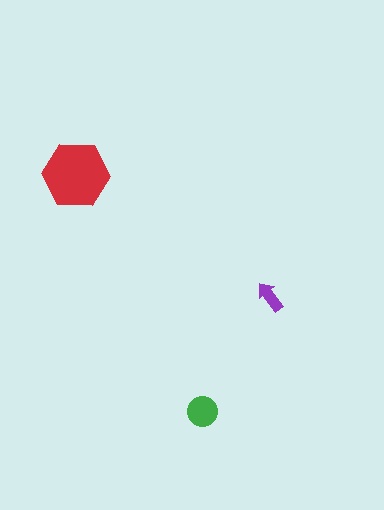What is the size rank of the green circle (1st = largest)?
2nd.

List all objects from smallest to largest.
The purple arrow, the green circle, the red hexagon.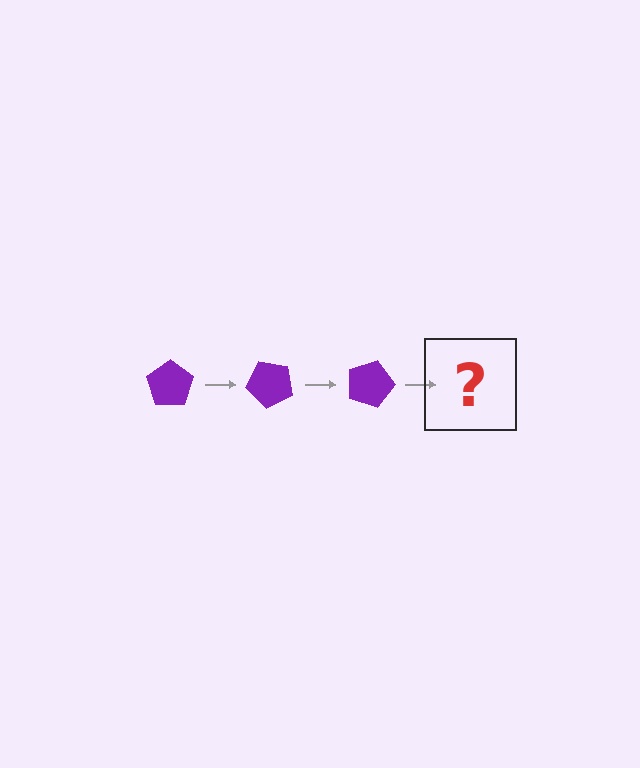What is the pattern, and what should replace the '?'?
The pattern is that the pentagon rotates 45 degrees each step. The '?' should be a purple pentagon rotated 135 degrees.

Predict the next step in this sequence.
The next step is a purple pentagon rotated 135 degrees.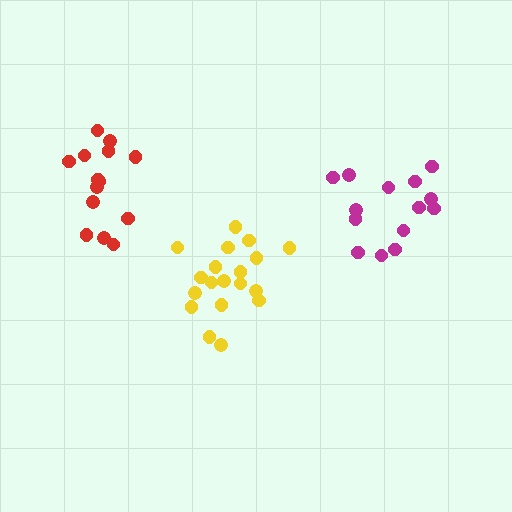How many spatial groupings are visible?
There are 3 spatial groupings.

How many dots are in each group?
Group 1: 14 dots, Group 2: 14 dots, Group 3: 19 dots (47 total).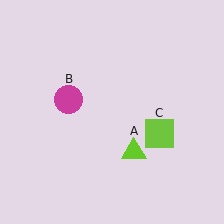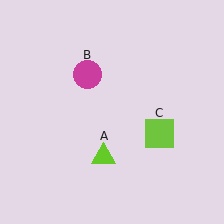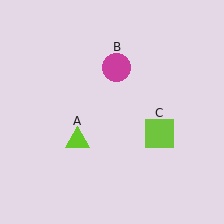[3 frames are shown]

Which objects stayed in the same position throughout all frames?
Lime square (object C) remained stationary.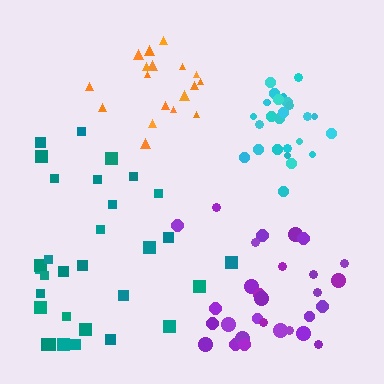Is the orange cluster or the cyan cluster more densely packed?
Cyan.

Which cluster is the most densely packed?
Cyan.